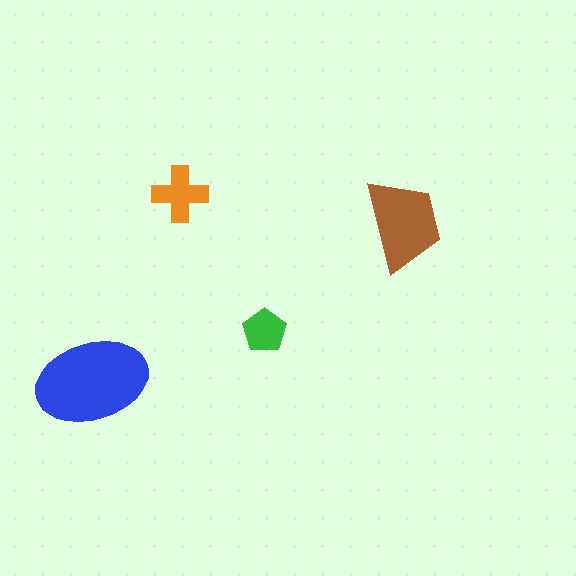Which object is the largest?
The blue ellipse.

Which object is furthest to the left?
The blue ellipse is leftmost.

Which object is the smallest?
The green pentagon.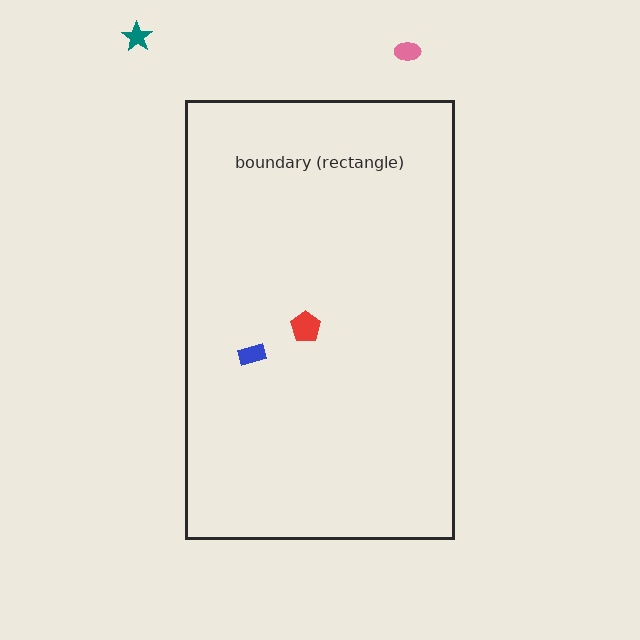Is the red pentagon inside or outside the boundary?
Inside.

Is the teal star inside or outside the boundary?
Outside.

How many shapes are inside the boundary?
2 inside, 2 outside.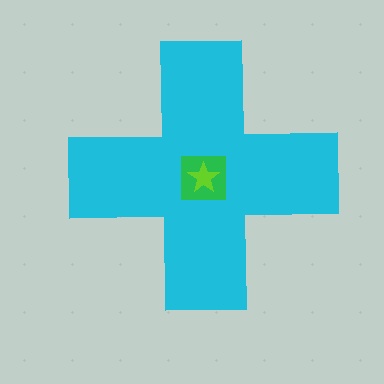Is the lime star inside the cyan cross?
Yes.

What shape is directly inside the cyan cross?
The green square.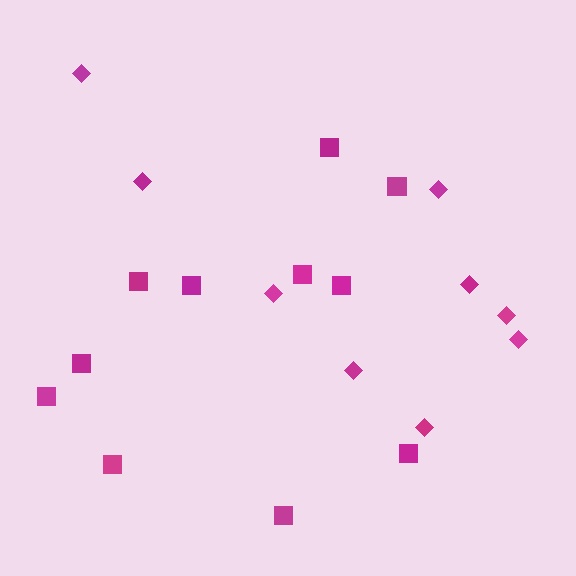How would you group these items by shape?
There are 2 groups: one group of diamonds (9) and one group of squares (11).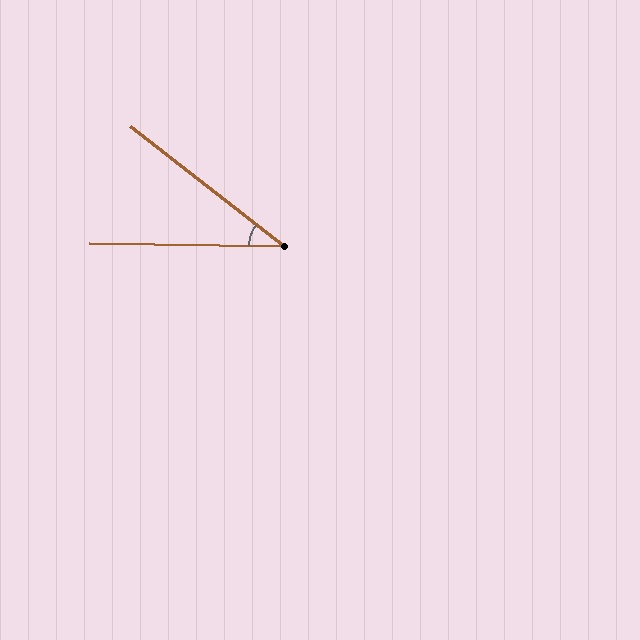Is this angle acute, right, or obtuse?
It is acute.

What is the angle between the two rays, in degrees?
Approximately 37 degrees.